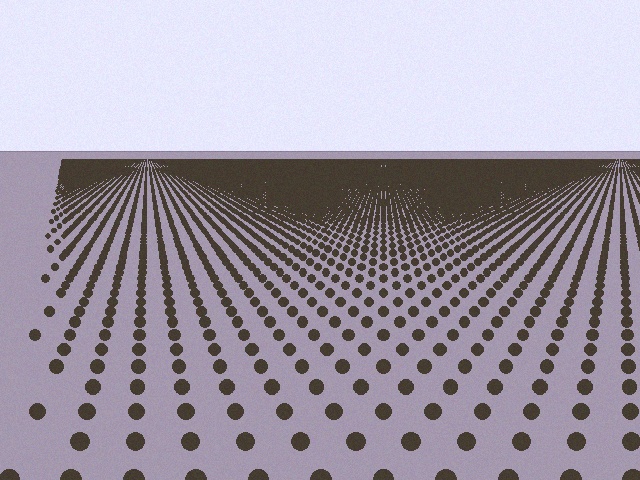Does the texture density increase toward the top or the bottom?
Density increases toward the top.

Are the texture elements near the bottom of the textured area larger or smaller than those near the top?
Larger. Near the bottom, elements are closer to the viewer and appear at a bigger on-screen size.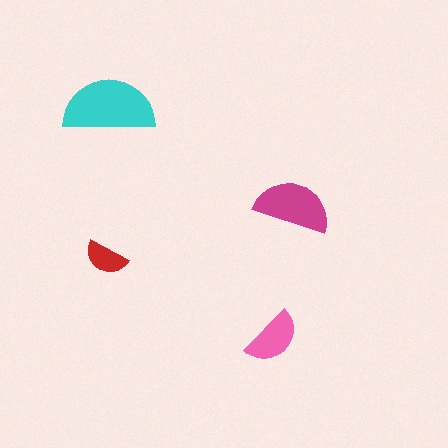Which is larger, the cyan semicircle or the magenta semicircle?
The cyan one.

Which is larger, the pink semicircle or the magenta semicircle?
The magenta one.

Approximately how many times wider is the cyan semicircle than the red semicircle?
About 2 times wider.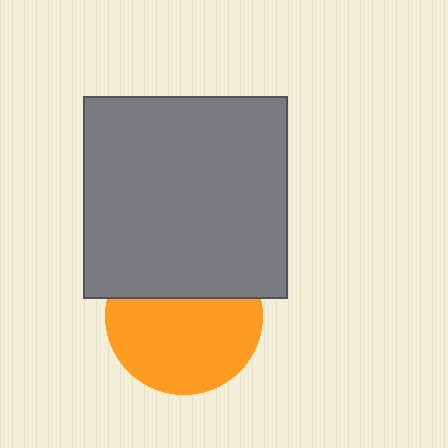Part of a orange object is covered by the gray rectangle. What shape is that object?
It is a circle.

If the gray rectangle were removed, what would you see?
You would see the complete orange circle.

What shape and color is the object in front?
The object in front is a gray rectangle.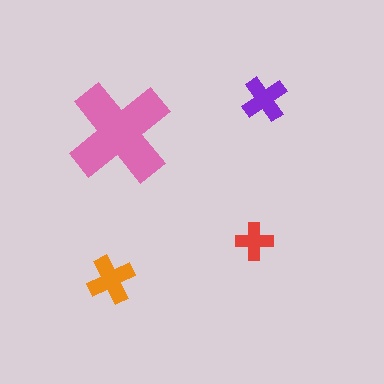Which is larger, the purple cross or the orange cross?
The orange one.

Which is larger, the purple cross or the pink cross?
The pink one.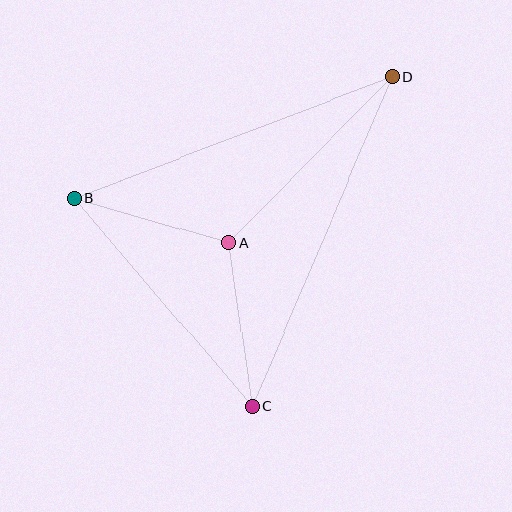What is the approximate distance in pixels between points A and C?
The distance between A and C is approximately 165 pixels.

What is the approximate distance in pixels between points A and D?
The distance between A and D is approximately 233 pixels.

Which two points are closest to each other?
Points A and B are closest to each other.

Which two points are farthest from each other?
Points C and D are farthest from each other.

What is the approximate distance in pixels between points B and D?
The distance between B and D is approximately 341 pixels.